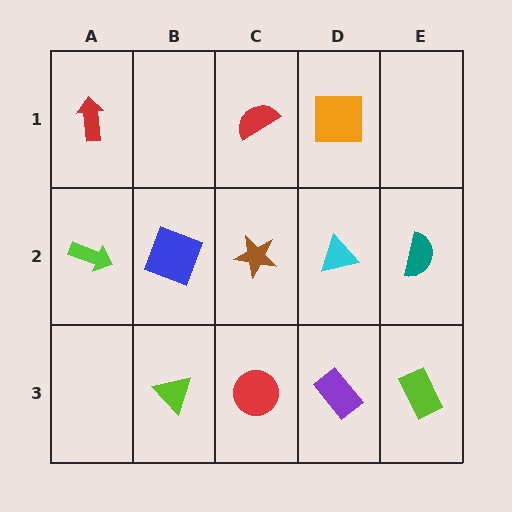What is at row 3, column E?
A lime rectangle.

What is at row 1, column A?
A red arrow.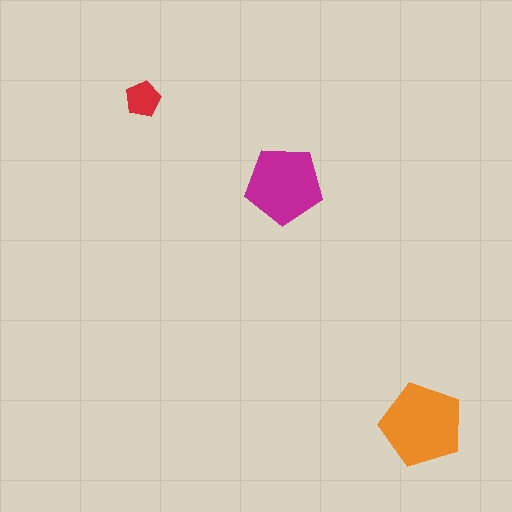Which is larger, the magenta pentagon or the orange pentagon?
The orange one.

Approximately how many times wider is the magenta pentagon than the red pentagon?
About 2 times wider.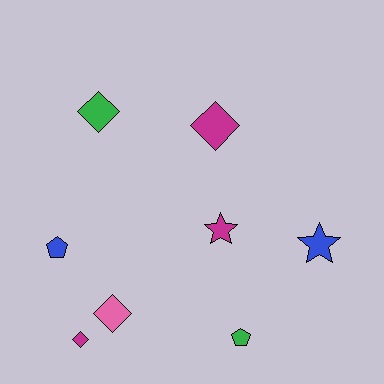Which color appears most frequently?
Magenta, with 3 objects.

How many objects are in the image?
There are 8 objects.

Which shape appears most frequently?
Diamond, with 4 objects.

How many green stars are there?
There are no green stars.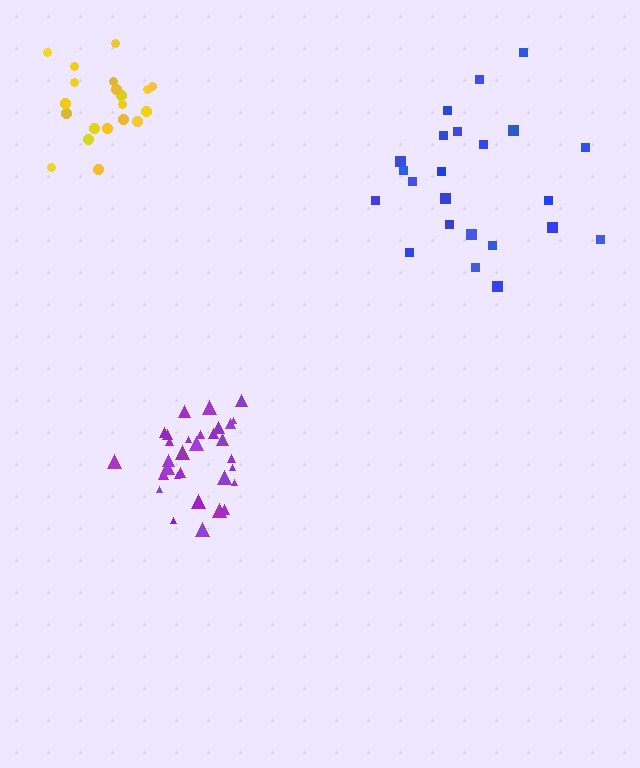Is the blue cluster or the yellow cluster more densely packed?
Yellow.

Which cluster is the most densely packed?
Purple.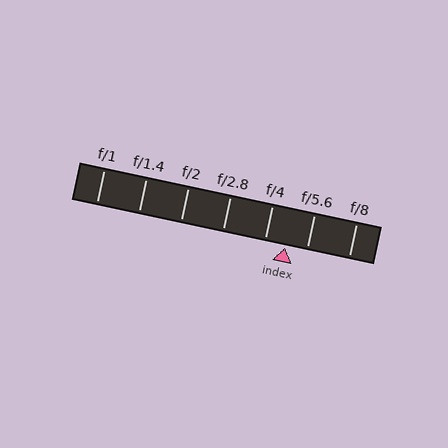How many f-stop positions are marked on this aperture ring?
There are 7 f-stop positions marked.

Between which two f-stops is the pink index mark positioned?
The index mark is between f/4 and f/5.6.